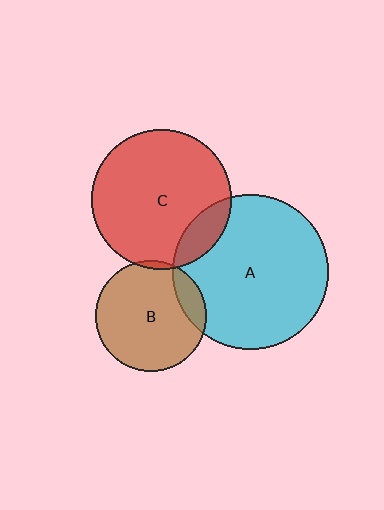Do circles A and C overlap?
Yes.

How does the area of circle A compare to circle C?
Approximately 1.2 times.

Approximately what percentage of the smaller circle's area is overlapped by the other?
Approximately 15%.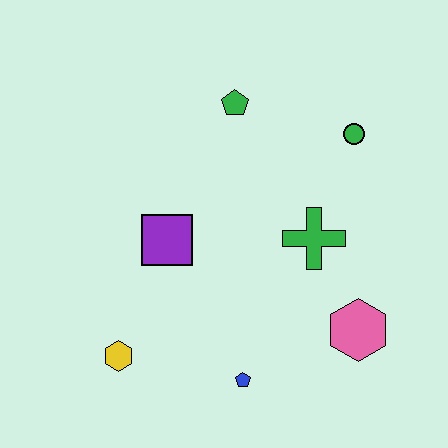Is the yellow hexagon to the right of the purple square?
No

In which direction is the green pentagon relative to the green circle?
The green pentagon is to the left of the green circle.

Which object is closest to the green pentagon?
The green circle is closest to the green pentagon.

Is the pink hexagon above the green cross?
No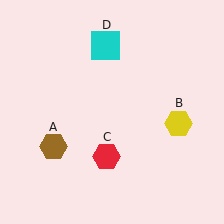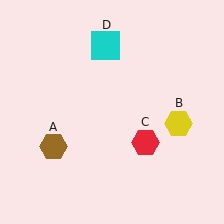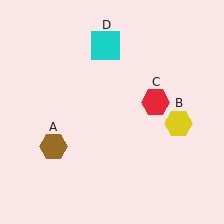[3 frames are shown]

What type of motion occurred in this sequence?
The red hexagon (object C) rotated counterclockwise around the center of the scene.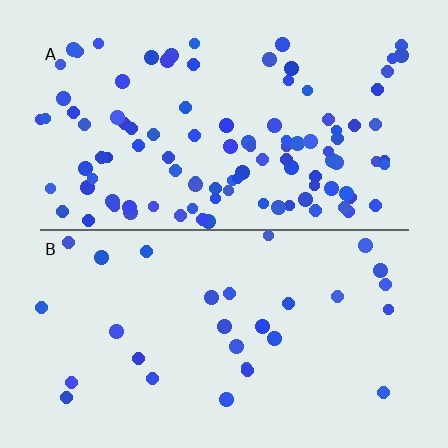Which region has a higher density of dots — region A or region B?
A (the top).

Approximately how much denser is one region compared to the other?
Approximately 3.4× — region A over region B.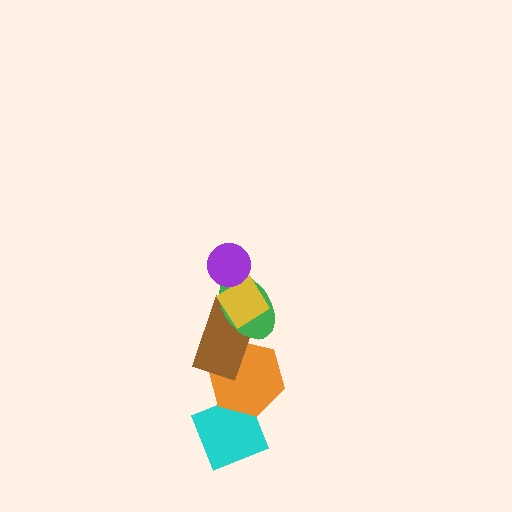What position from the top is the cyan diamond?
The cyan diamond is 6th from the top.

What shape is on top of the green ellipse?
The yellow diamond is on top of the green ellipse.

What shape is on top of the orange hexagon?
The brown rectangle is on top of the orange hexagon.